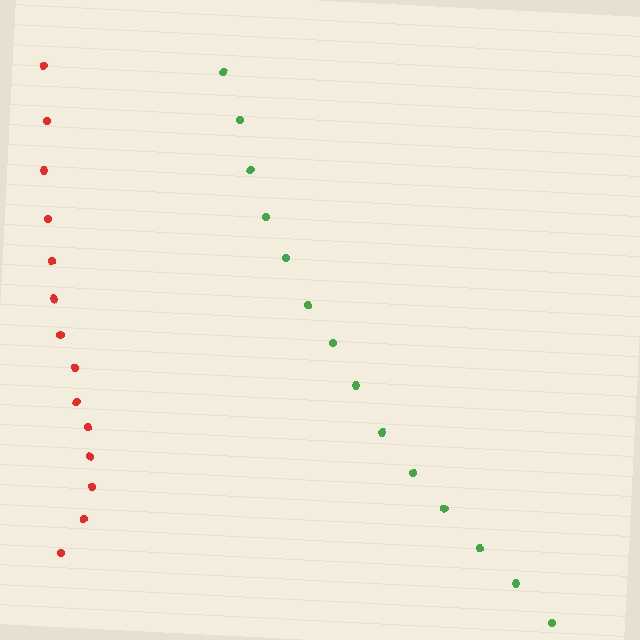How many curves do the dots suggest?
There are 2 distinct paths.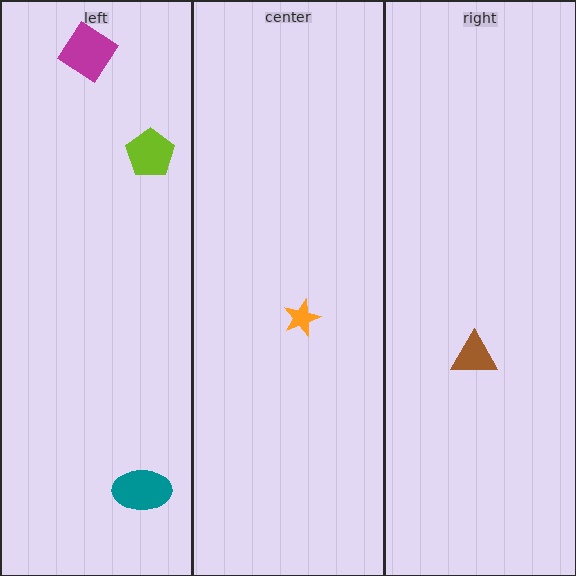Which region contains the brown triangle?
The right region.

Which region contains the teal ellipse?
The left region.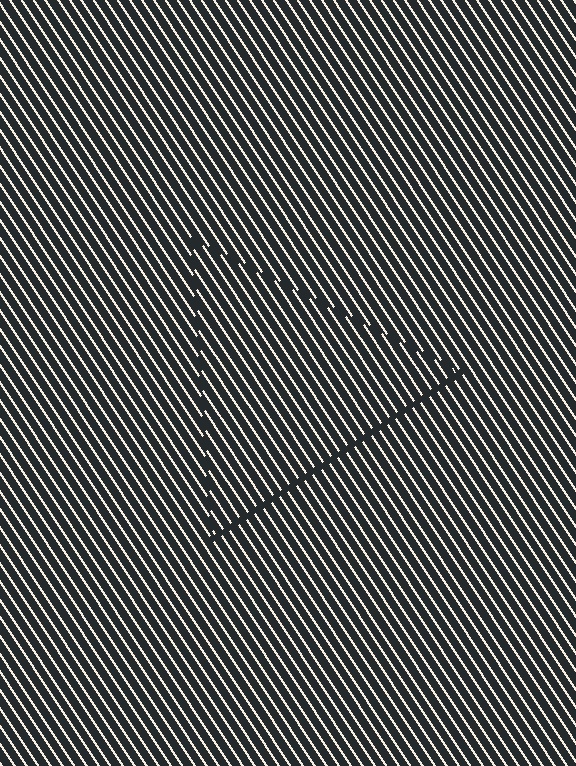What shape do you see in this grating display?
An illusory triangle. The interior of the shape contains the same grating, shifted by half a period — the contour is defined by the phase discontinuity where line-ends from the inner and outer gratings abut.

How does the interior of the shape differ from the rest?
The interior of the shape contains the same grating, shifted by half a period — the contour is defined by the phase discontinuity where line-ends from the inner and outer gratings abut.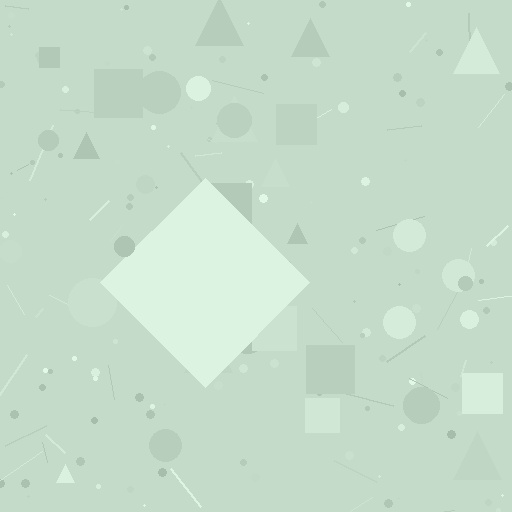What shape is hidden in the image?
A diamond is hidden in the image.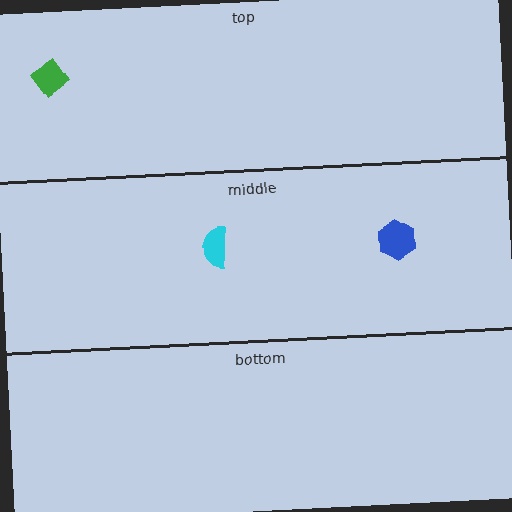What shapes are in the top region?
The green diamond.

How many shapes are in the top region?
1.